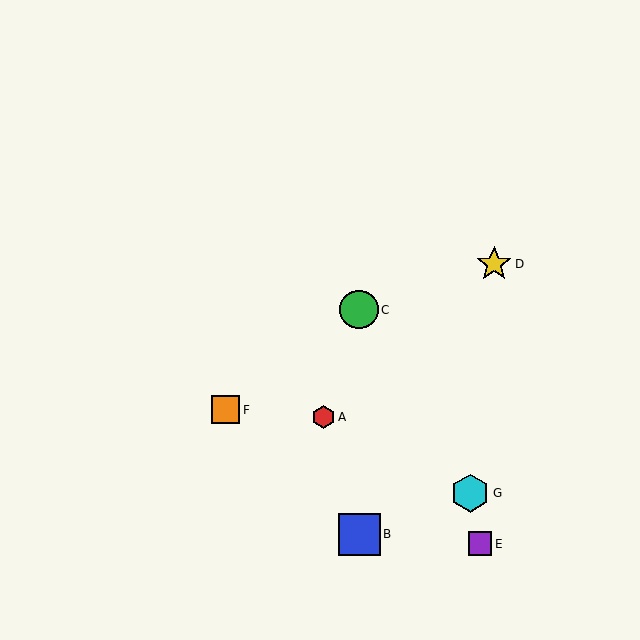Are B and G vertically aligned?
No, B is at x≈359 and G is at x≈470.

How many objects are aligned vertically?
2 objects (B, C) are aligned vertically.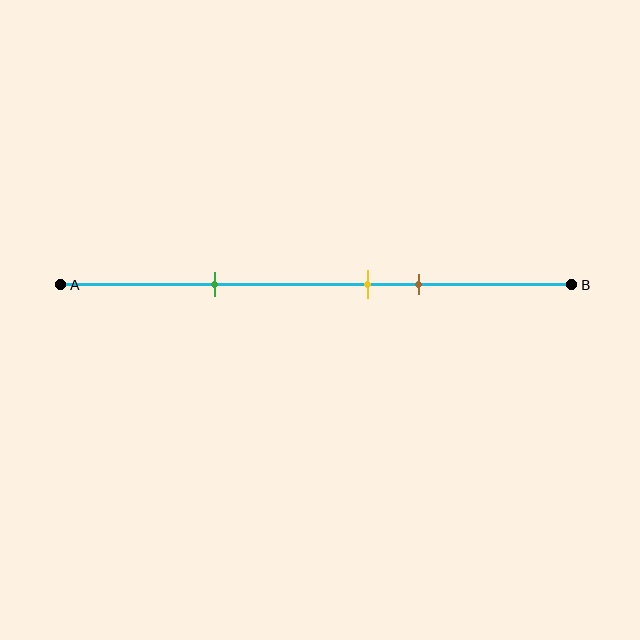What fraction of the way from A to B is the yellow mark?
The yellow mark is approximately 60% (0.6) of the way from A to B.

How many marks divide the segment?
There are 3 marks dividing the segment.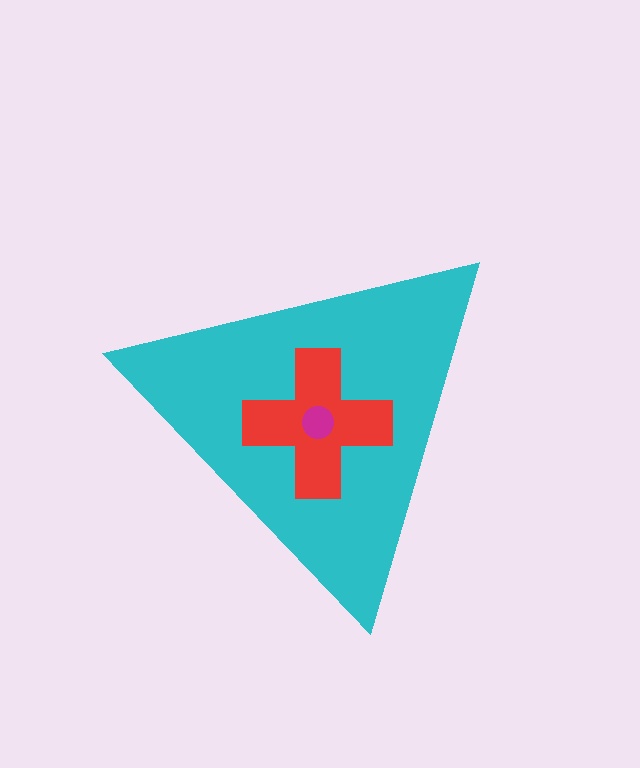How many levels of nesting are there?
3.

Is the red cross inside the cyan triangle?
Yes.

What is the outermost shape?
The cyan triangle.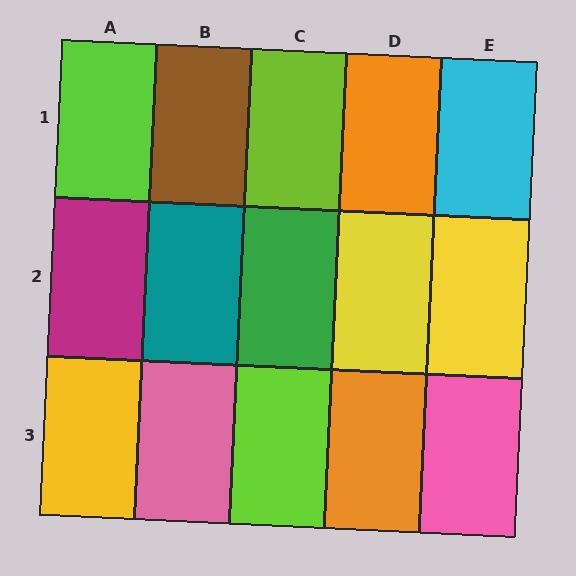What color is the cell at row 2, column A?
Magenta.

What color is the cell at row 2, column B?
Teal.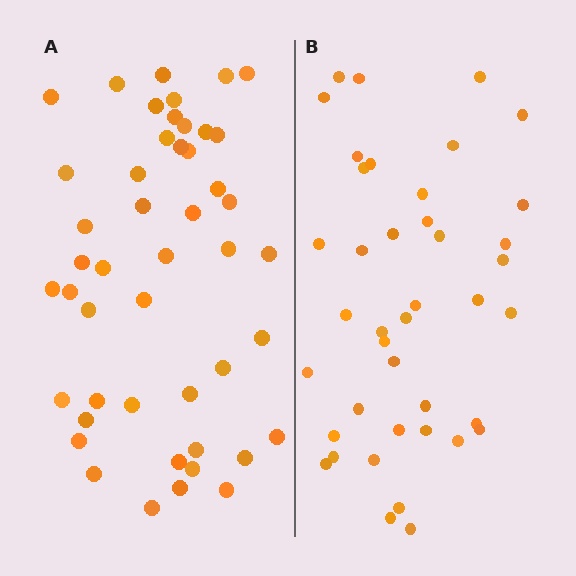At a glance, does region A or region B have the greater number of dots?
Region A (the left region) has more dots.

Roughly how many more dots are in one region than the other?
Region A has about 6 more dots than region B.